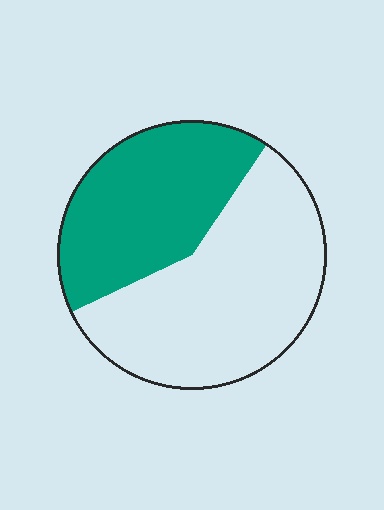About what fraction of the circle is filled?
About two fifths (2/5).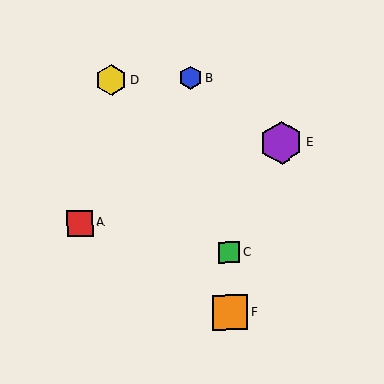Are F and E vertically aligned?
No, F is at x≈230 and E is at x≈281.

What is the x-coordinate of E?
Object E is at x≈281.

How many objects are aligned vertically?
2 objects (C, F) are aligned vertically.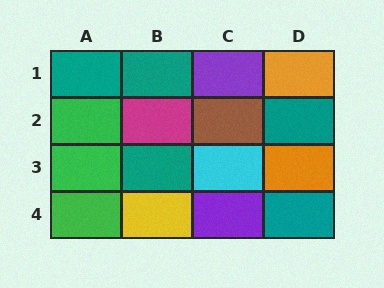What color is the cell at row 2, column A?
Green.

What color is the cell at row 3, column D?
Orange.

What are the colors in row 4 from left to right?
Green, yellow, purple, teal.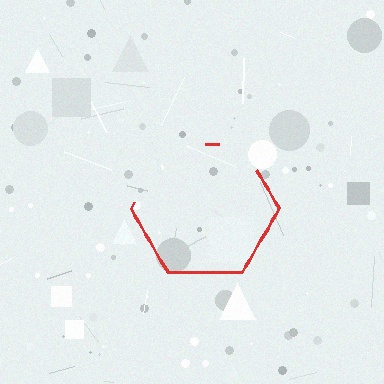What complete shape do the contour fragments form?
The contour fragments form a hexagon.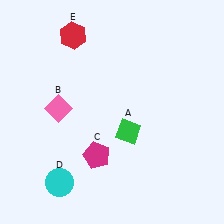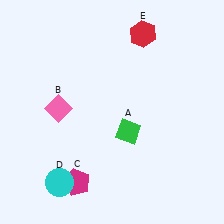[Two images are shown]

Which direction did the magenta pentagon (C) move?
The magenta pentagon (C) moved down.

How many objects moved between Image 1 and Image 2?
2 objects moved between the two images.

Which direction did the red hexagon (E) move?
The red hexagon (E) moved right.